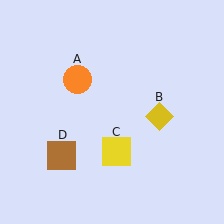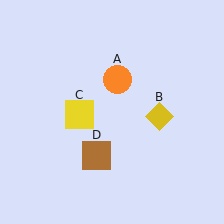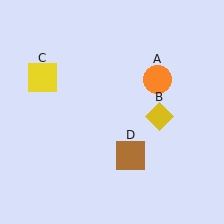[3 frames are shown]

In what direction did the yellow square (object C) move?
The yellow square (object C) moved up and to the left.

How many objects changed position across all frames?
3 objects changed position: orange circle (object A), yellow square (object C), brown square (object D).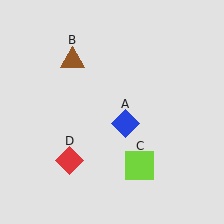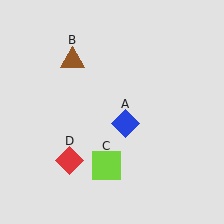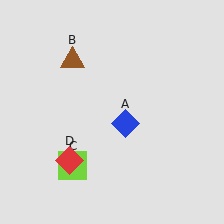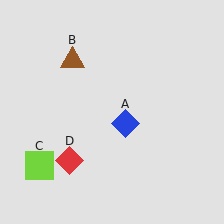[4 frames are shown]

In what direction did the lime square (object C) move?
The lime square (object C) moved left.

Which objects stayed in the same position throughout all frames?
Blue diamond (object A) and brown triangle (object B) and red diamond (object D) remained stationary.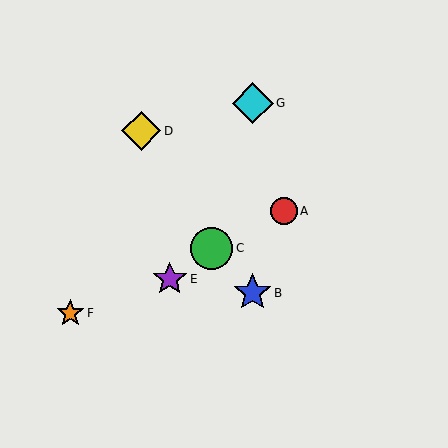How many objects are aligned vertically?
2 objects (B, G) are aligned vertically.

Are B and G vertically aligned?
Yes, both are at x≈253.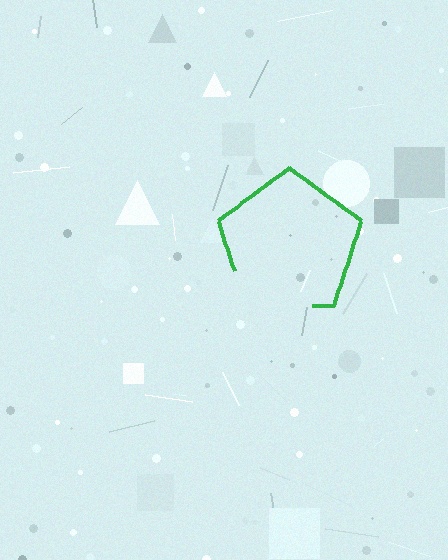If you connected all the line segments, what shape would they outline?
They would outline a pentagon.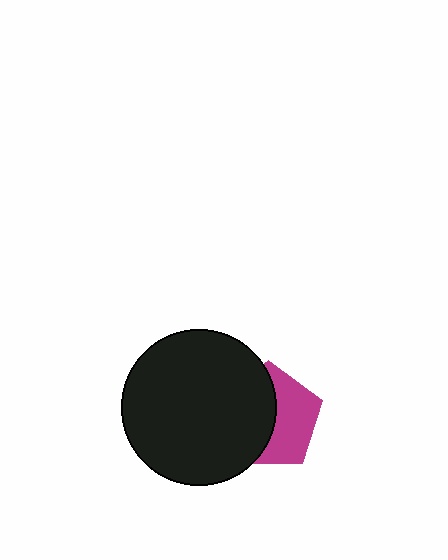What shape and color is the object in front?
The object in front is a black circle.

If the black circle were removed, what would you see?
You would see the complete magenta pentagon.